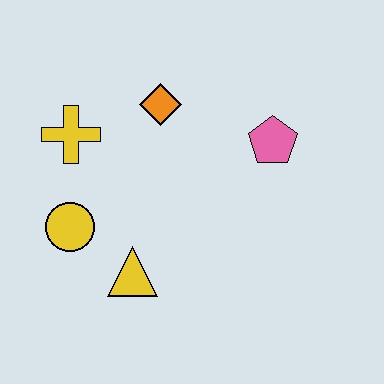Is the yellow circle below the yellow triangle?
No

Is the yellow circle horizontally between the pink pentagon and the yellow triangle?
No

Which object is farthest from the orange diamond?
The yellow triangle is farthest from the orange diamond.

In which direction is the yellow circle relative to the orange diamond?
The yellow circle is below the orange diamond.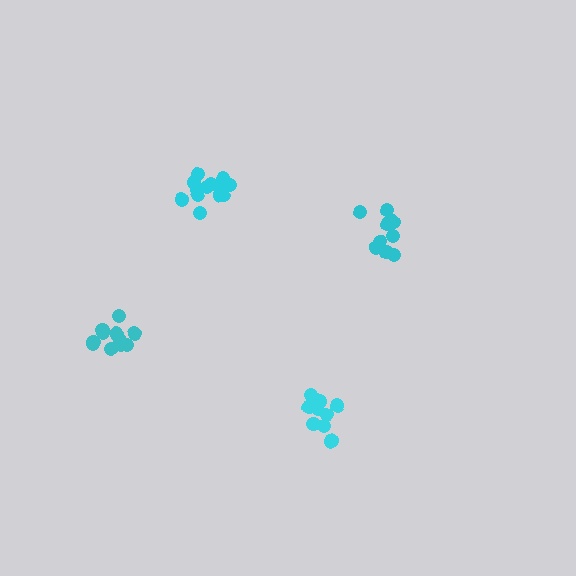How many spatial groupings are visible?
There are 4 spatial groupings.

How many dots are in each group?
Group 1: 10 dots, Group 2: 11 dots, Group 3: 10 dots, Group 4: 13 dots (44 total).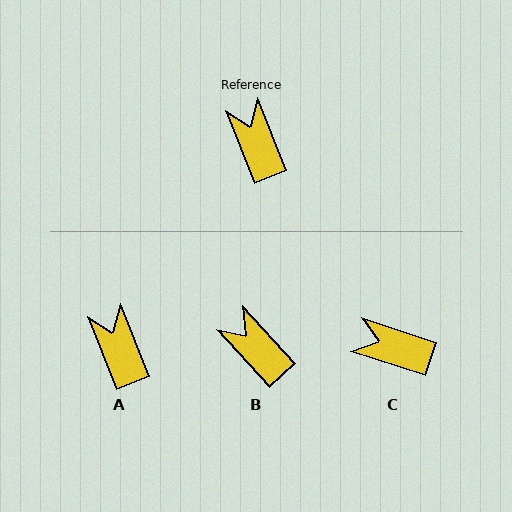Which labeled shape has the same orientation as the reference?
A.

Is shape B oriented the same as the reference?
No, it is off by about 21 degrees.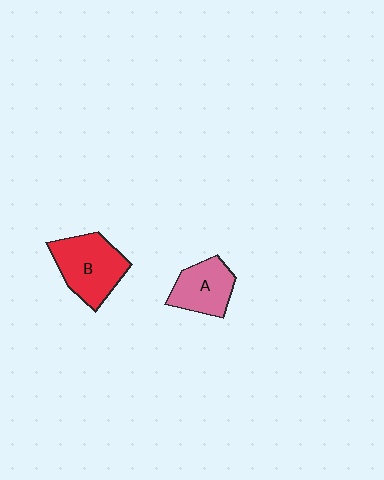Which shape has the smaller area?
Shape A (pink).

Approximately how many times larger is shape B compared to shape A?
Approximately 1.3 times.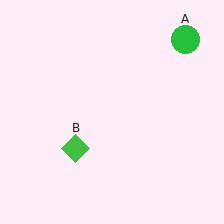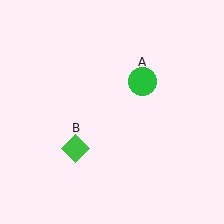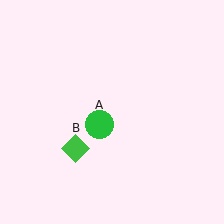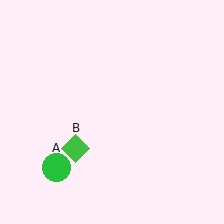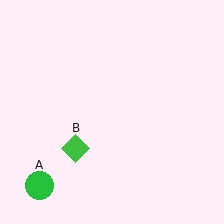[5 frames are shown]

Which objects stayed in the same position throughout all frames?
Green diamond (object B) remained stationary.